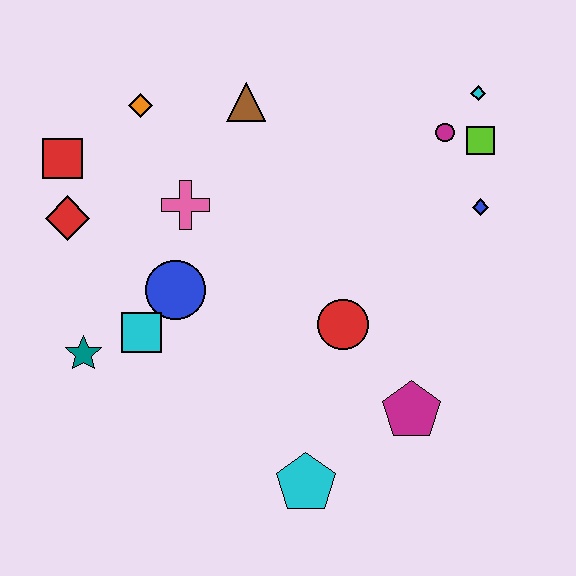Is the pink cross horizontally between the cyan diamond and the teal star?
Yes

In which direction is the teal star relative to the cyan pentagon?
The teal star is to the left of the cyan pentagon.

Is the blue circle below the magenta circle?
Yes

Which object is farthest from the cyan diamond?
The teal star is farthest from the cyan diamond.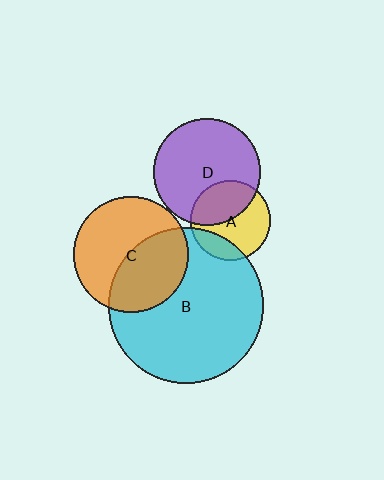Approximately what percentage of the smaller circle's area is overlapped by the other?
Approximately 40%.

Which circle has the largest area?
Circle B (cyan).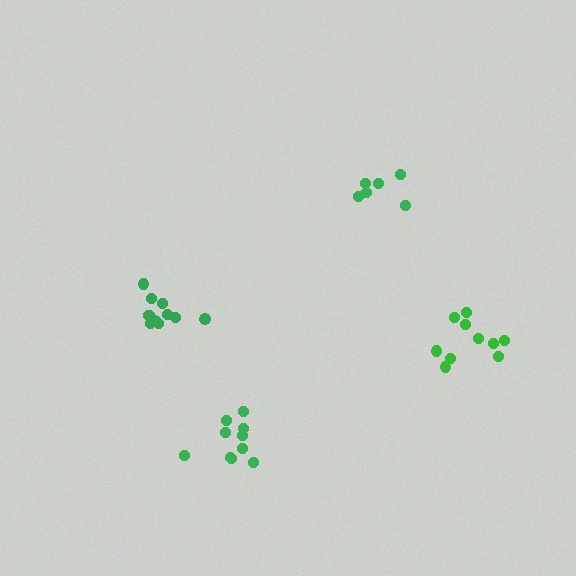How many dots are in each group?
Group 1: 10 dots, Group 2: 11 dots, Group 3: 6 dots, Group 4: 10 dots (37 total).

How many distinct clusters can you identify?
There are 4 distinct clusters.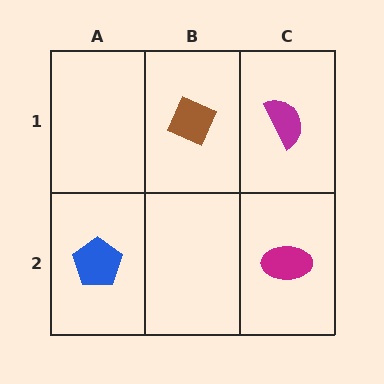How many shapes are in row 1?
2 shapes.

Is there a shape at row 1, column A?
No, that cell is empty.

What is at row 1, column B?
A brown diamond.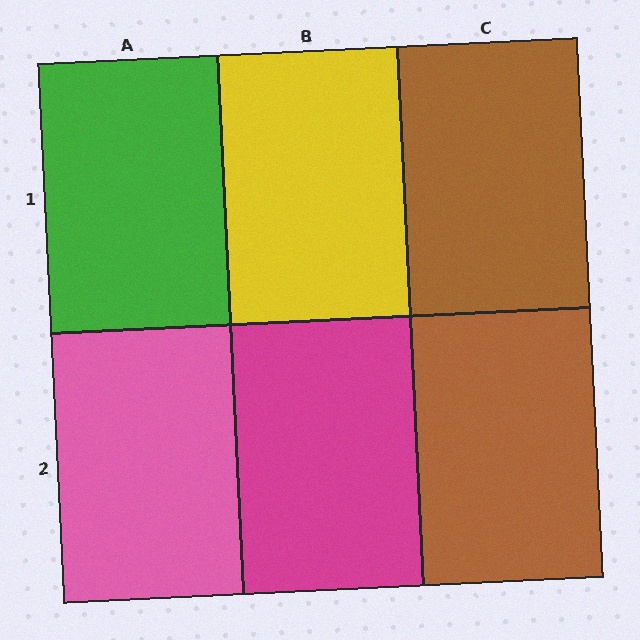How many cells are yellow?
1 cell is yellow.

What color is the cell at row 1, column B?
Yellow.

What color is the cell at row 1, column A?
Green.